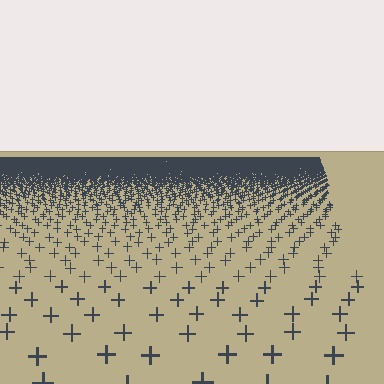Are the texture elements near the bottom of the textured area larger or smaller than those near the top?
Larger. Near the bottom, elements are closer to the viewer and appear at a bigger on-screen size.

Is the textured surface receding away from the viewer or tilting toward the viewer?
The surface is receding away from the viewer. Texture elements get smaller and denser toward the top.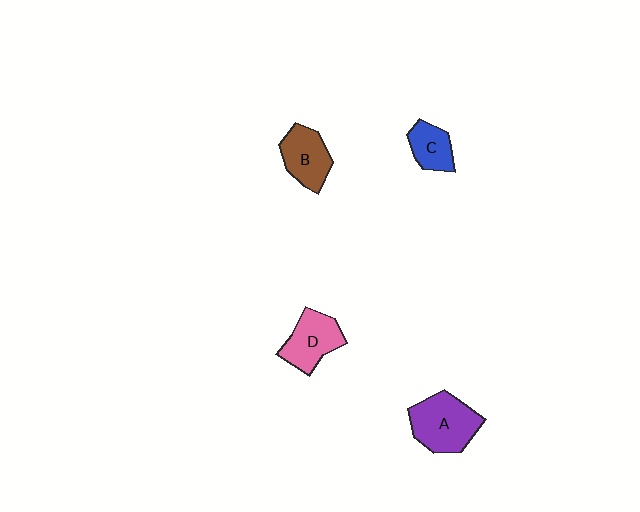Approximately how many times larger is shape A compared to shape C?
Approximately 1.8 times.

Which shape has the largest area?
Shape A (purple).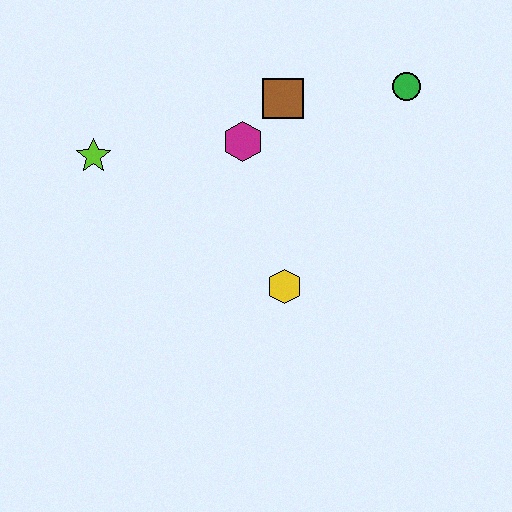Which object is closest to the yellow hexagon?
The magenta hexagon is closest to the yellow hexagon.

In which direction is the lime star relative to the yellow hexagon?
The lime star is to the left of the yellow hexagon.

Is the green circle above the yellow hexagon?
Yes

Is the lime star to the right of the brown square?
No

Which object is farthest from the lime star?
The green circle is farthest from the lime star.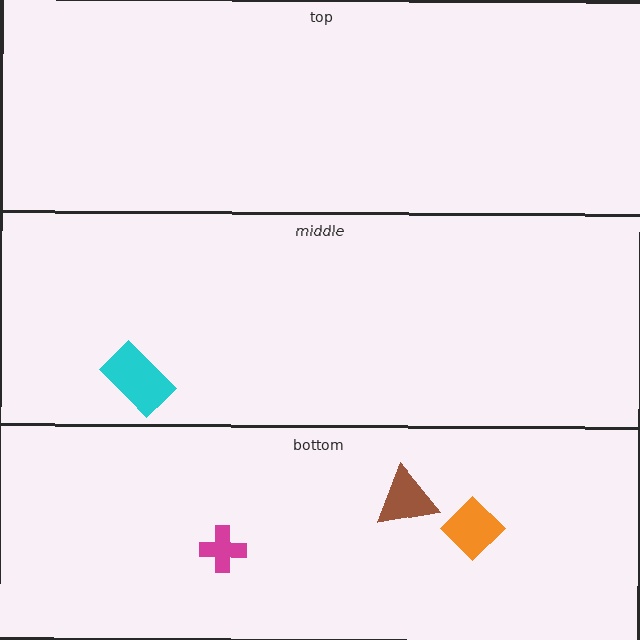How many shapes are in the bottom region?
3.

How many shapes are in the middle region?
1.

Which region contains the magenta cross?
The bottom region.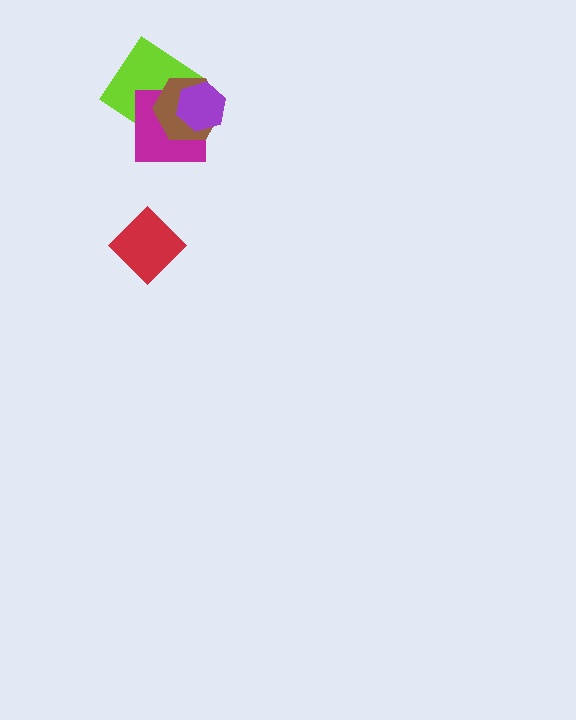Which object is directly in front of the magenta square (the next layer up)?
The brown hexagon is directly in front of the magenta square.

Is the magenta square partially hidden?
Yes, it is partially covered by another shape.